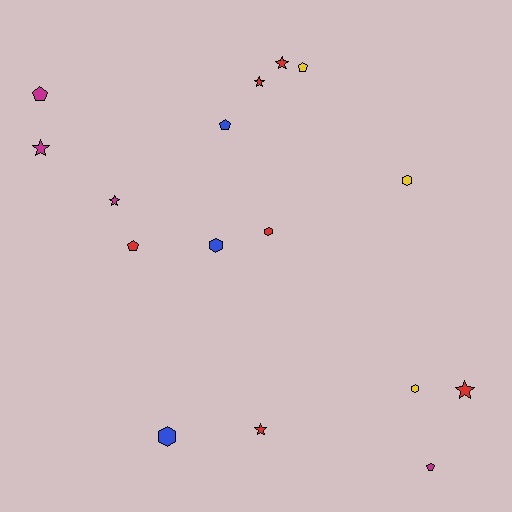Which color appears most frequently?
Red, with 6 objects.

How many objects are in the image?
There are 16 objects.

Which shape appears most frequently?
Star, with 6 objects.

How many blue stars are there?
There are no blue stars.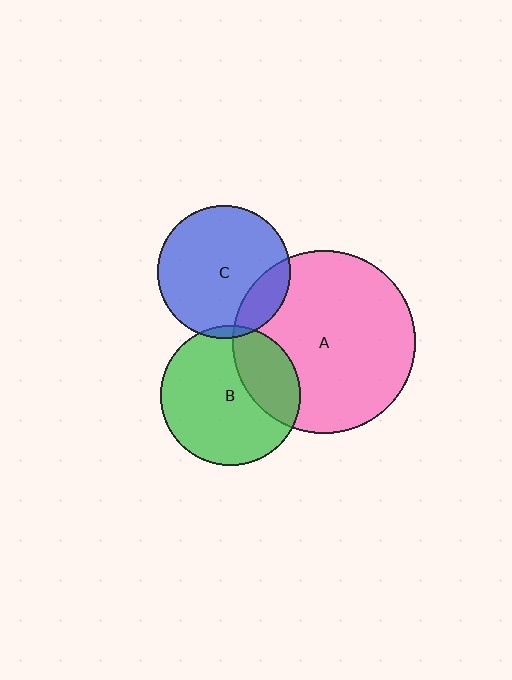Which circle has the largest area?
Circle A (pink).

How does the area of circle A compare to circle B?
Approximately 1.7 times.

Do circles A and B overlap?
Yes.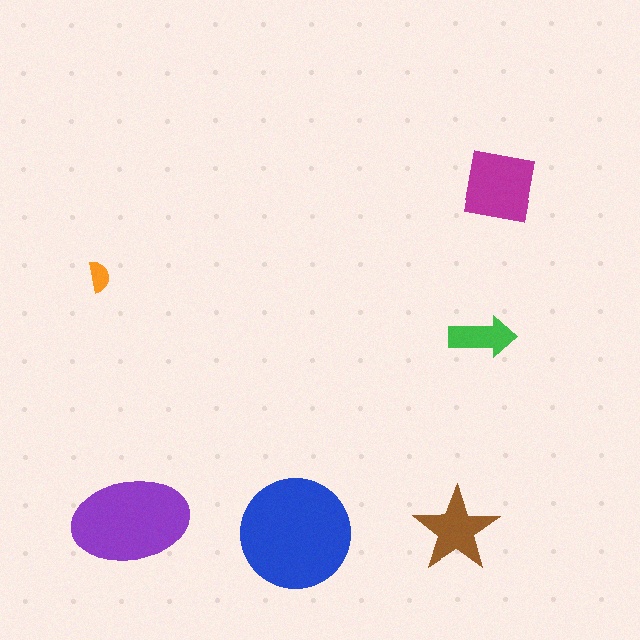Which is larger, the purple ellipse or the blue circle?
The blue circle.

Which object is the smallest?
The orange semicircle.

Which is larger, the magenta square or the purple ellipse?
The purple ellipse.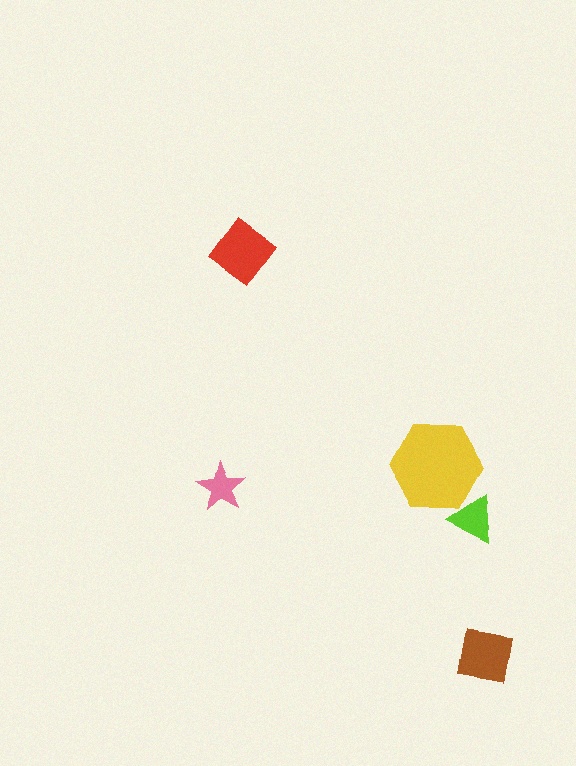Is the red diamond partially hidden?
No, no other shape covers it.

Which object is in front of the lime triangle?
The yellow hexagon is in front of the lime triangle.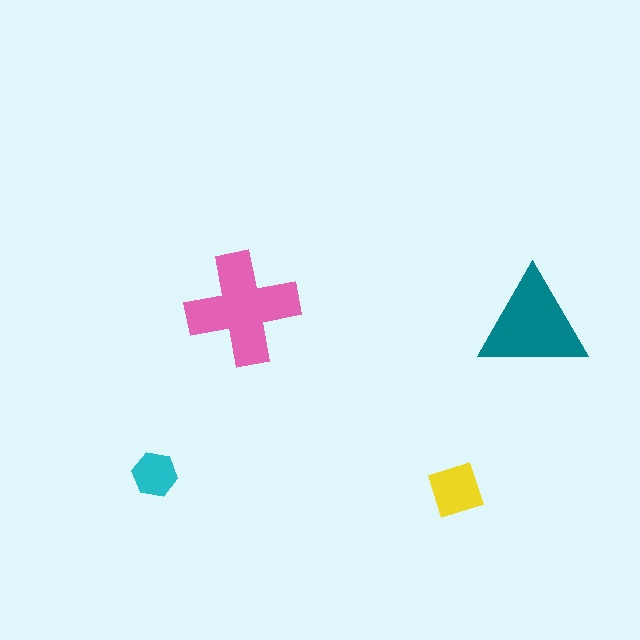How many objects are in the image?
There are 4 objects in the image.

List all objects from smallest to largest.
The cyan hexagon, the yellow square, the teal triangle, the pink cross.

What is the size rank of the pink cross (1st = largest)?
1st.